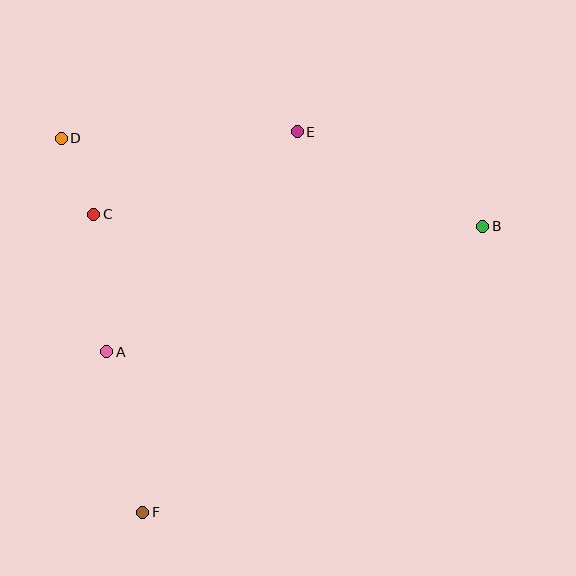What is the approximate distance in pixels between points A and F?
The distance between A and F is approximately 165 pixels.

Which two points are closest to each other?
Points C and D are closest to each other.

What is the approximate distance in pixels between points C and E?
The distance between C and E is approximately 220 pixels.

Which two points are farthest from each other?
Points B and F are farthest from each other.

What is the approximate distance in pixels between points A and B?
The distance between A and B is approximately 396 pixels.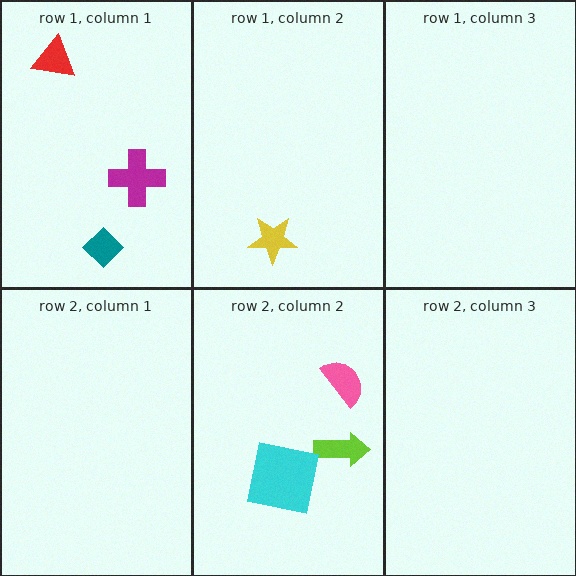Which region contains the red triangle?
The row 1, column 1 region.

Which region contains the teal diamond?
The row 1, column 1 region.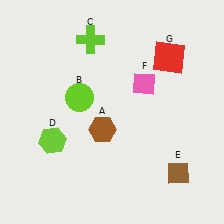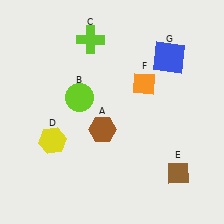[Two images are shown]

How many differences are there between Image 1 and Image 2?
There are 3 differences between the two images.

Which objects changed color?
D changed from lime to yellow. F changed from pink to orange. G changed from red to blue.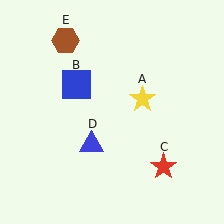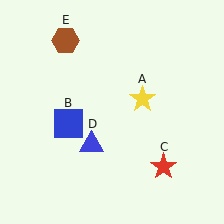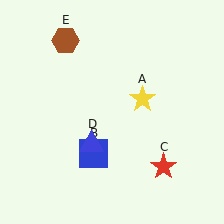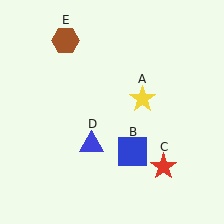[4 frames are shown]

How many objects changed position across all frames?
1 object changed position: blue square (object B).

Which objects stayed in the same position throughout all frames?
Yellow star (object A) and red star (object C) and blue triangle (object D) and brown hexagon (object E) remained stationary.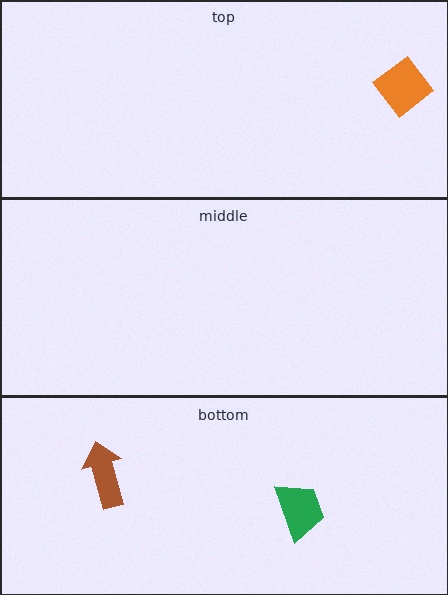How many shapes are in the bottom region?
2.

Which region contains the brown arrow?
The bottom region.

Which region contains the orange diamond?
The top region.